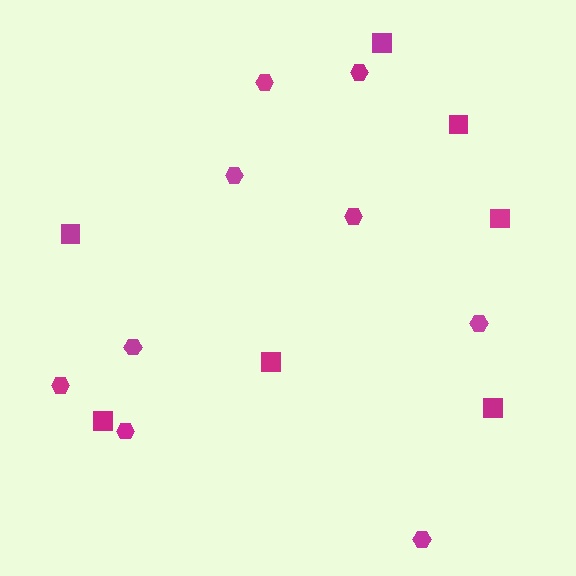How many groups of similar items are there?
There are 2 groups: one group of hexagons (9) and one group of squares (7).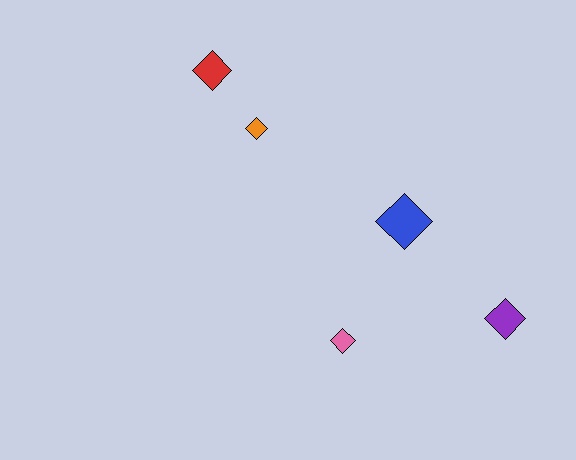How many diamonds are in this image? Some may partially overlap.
There are 5 diamonds.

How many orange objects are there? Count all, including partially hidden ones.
There is 1 orange object.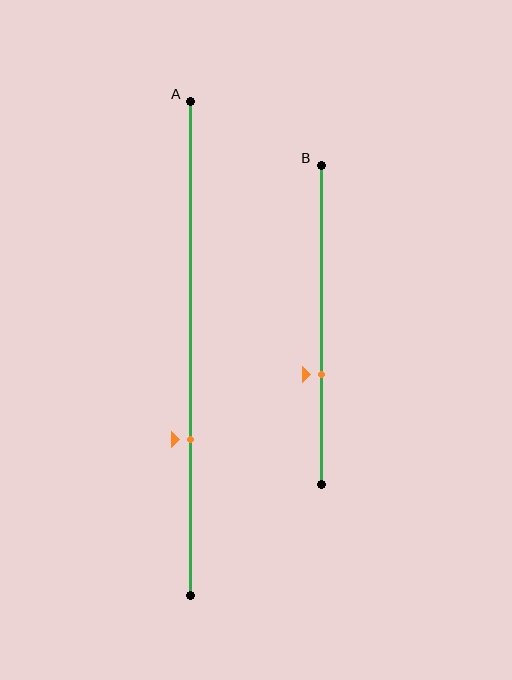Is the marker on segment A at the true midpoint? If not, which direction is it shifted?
No, the marker on segment A is shifted downward by about 18% of the segment length.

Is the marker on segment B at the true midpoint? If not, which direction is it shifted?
No, the marker on segment B is shifted downward by about 16% of the segment length.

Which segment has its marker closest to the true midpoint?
Segment B has its marker closest to the true midpoint.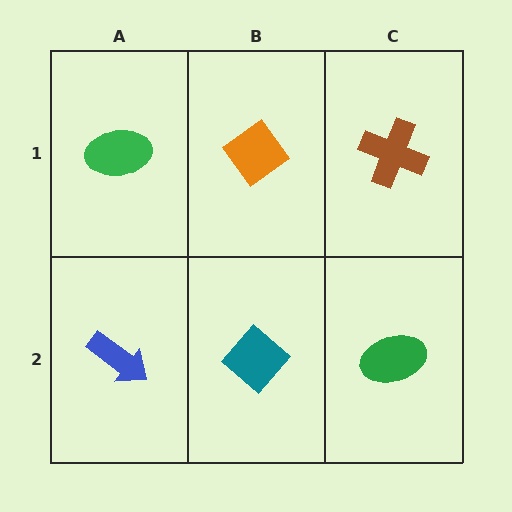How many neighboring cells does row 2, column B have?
3.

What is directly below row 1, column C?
A green ellipse.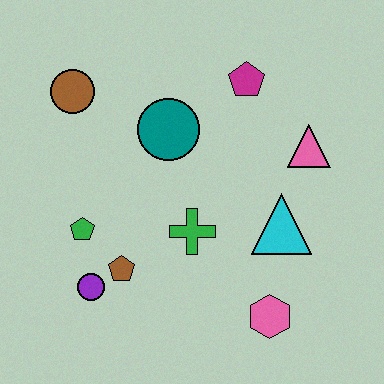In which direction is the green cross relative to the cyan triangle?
The green cross is to the left of the cyan triangle.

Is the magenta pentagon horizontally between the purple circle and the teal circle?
No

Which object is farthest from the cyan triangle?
The brown circle is farthest from the cyan triangle.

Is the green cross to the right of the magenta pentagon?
No